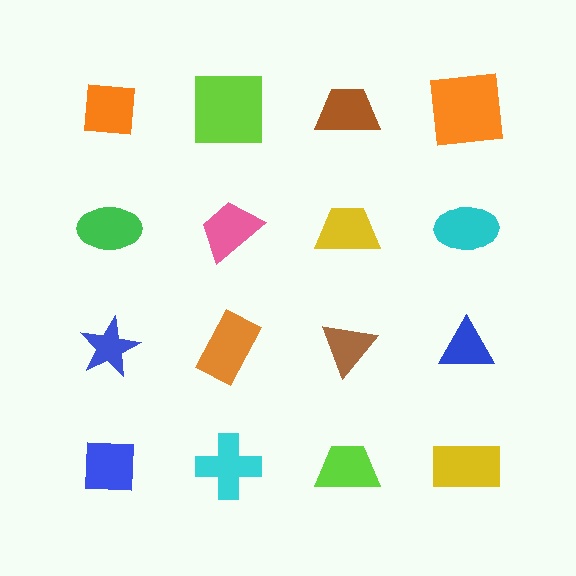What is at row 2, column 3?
A yellow trapezoid.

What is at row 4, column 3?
A lime trapezoid.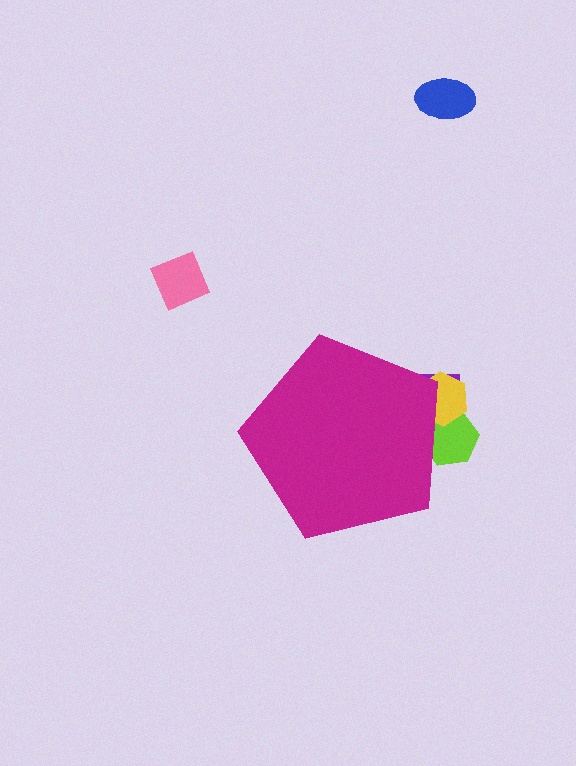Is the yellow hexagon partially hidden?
Yes, the yellow hexagon is partially hidden behind the magenta pentagon.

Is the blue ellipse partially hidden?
No, the blue ellipse is fully visible.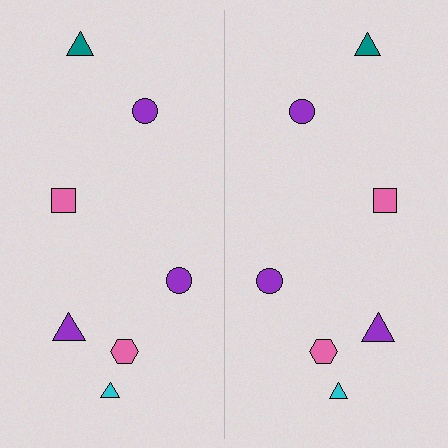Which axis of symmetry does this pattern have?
The pattern has a vertical axis of symmetry running through the center of the image.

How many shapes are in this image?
There are 14 shapes in this image.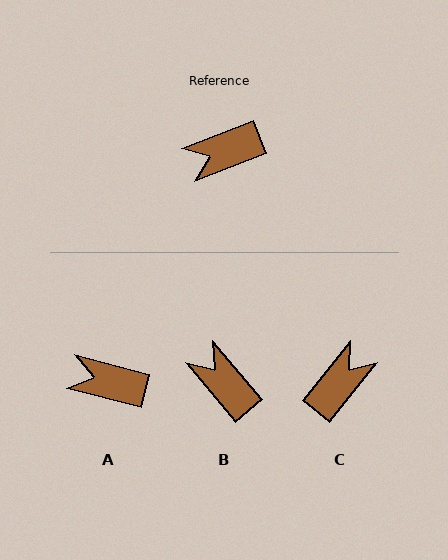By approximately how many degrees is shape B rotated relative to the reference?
Approximately 71 degrees clockwise.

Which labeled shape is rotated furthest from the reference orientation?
C, about 150 degrees away.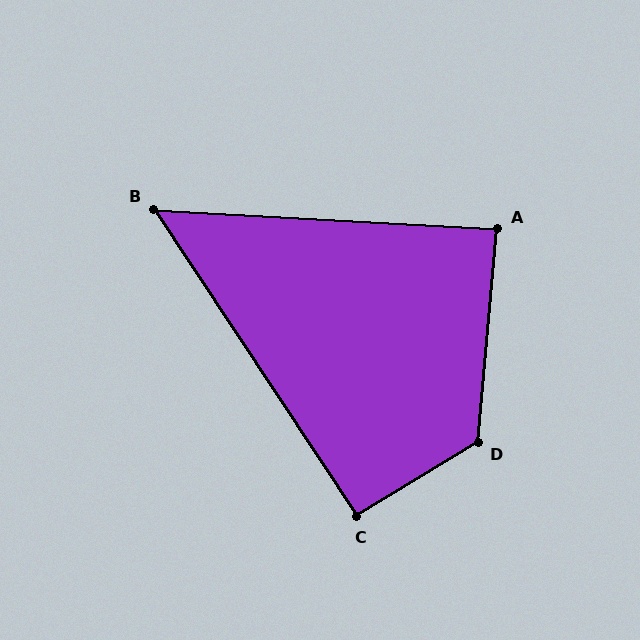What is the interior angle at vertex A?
Approximately 88 degrees (approximately right).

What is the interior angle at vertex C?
Approximately 92 degrees (approximately right).